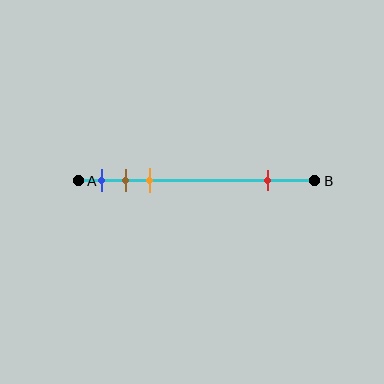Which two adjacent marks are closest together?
The brown and orange marks are the closest adjacent pair.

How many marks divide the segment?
There are 4 marks dividing the segment.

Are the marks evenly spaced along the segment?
No, the marks are not evenly spaced.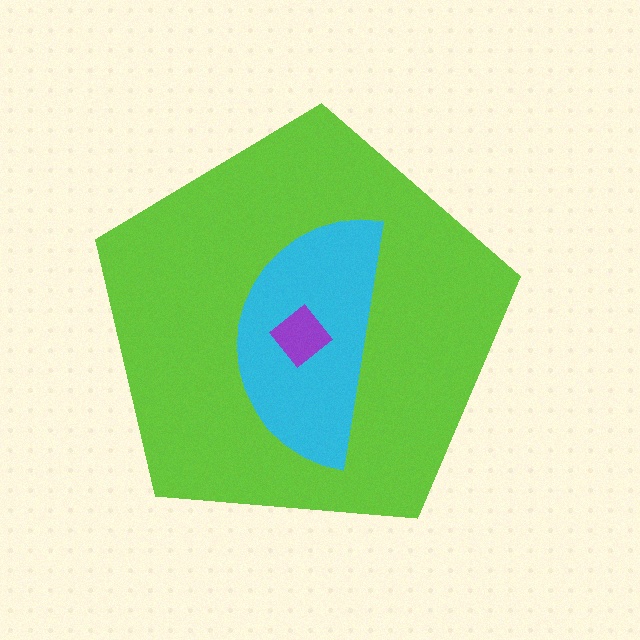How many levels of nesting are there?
3.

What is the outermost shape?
The lime pentagon.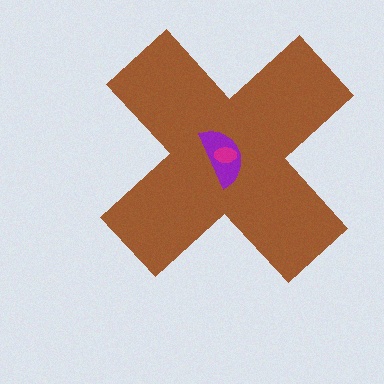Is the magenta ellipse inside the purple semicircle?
Yes.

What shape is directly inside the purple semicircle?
The magenta ellipse.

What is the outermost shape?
The brown cross.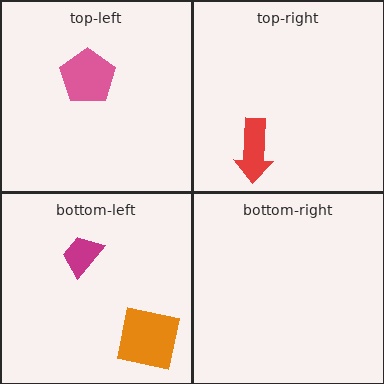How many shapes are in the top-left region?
1.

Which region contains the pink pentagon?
The top-left region.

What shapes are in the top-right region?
The red arrow.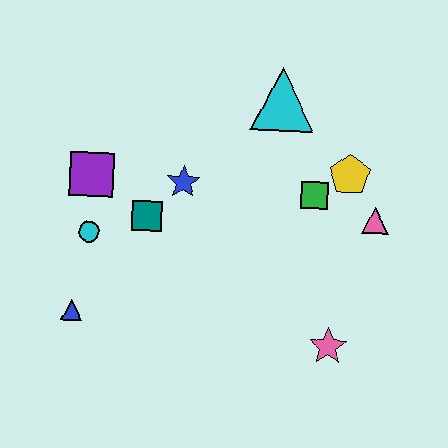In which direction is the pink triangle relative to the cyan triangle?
The pink triangle is below the cyan triangle.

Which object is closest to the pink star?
The pink triangle is closest to the pink star.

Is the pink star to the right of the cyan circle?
Yes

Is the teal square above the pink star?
Yes